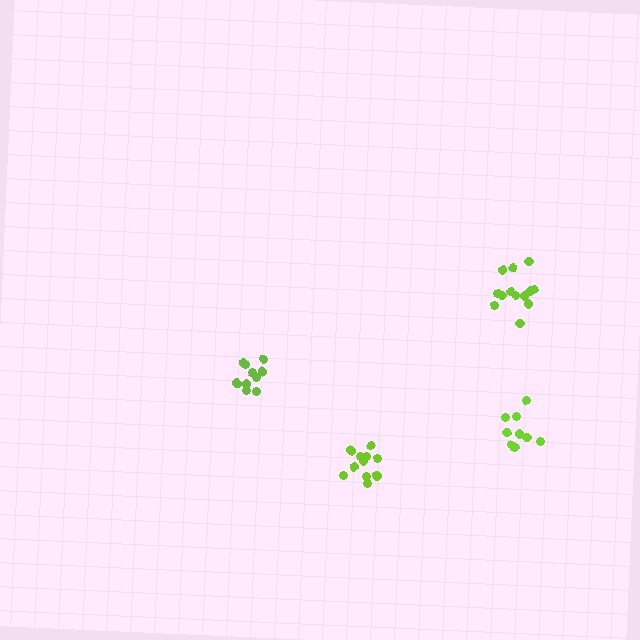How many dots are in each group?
Group 1: 10 dots, Group 2: 9 dots, Group 3: 13 dots, Group 4: 11 dots (43 total).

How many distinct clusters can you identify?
There are 4 distinct clusters.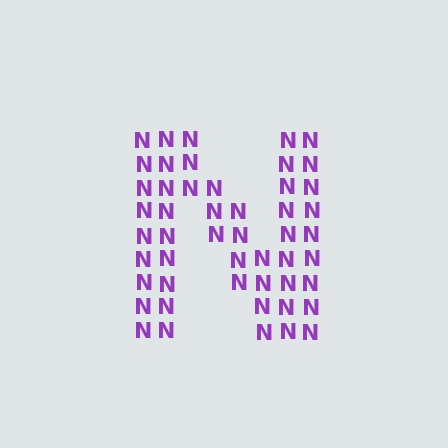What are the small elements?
The small elements are letter N's.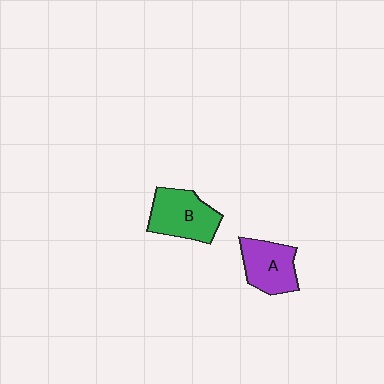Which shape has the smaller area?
Shape A (purple).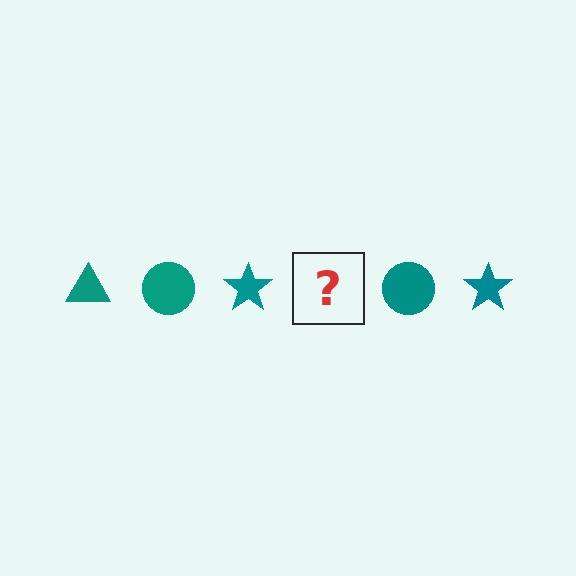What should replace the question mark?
The question mark should be replaced with a teal triangle.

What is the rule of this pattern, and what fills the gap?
The rule is that the pattern cycles through triangle, circle, star shapes in teal. The gap should be filled with a teal triangle.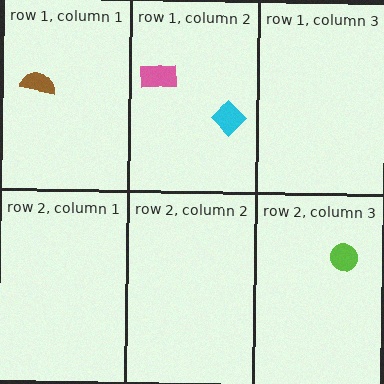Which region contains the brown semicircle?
The row 1, column 1 region.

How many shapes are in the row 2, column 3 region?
1.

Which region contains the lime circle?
The row 2, column 3 region.